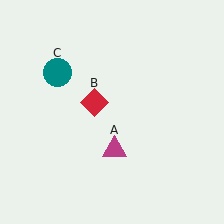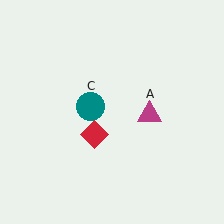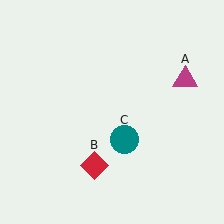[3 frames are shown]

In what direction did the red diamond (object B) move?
The red diamond (object B) moved down.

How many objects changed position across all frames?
3 objects changed position: magenta triangle (object A), red diamond (object B), teal circle (object C).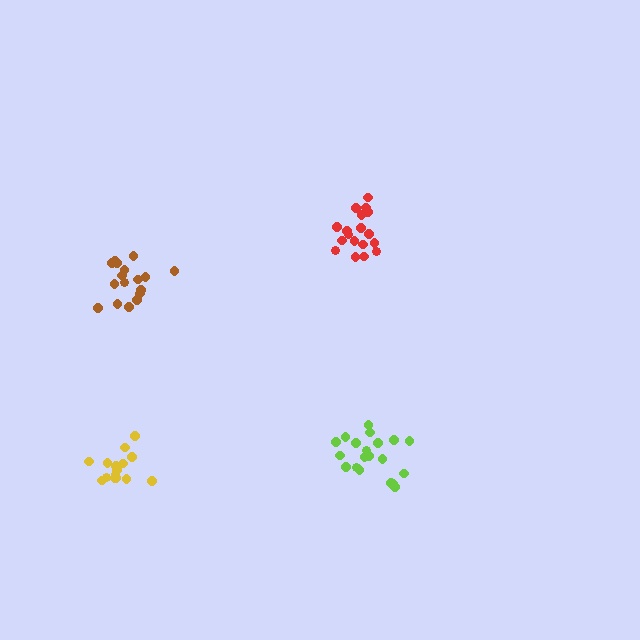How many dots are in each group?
Group 1: 18 dots, Group 2: 20 dots, Group 3: 18 dots, Group 4: 15 dots (71 total).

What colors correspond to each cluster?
The clusters are colored: red, lime, brown, yellow.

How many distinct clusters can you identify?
There are 4 distinct clusters.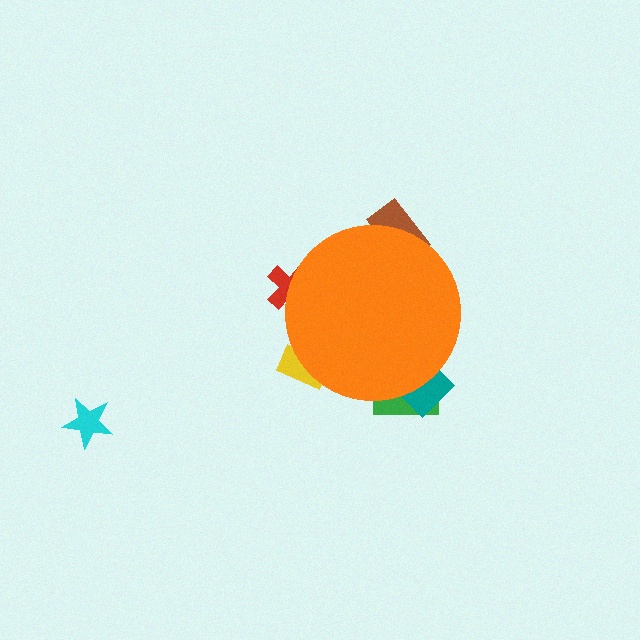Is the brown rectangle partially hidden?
Yes, the brown rectangle is partially hidden behind the orange circle.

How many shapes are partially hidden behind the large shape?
5 shapes are partially hidden.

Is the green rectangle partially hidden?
Yes, the green rectangle is partially hidden behind the orange circle.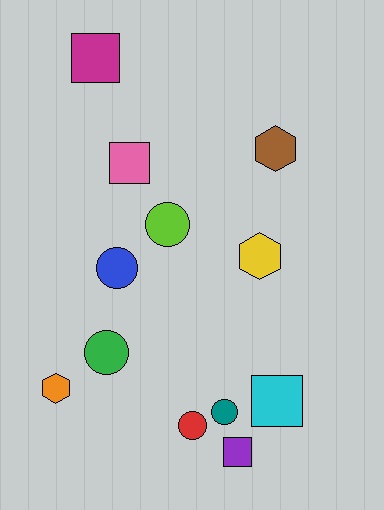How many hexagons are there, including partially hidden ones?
There are 3 hexagons.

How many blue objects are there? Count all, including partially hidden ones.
There is 1 blue object.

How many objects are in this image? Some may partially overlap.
There are 12 objects.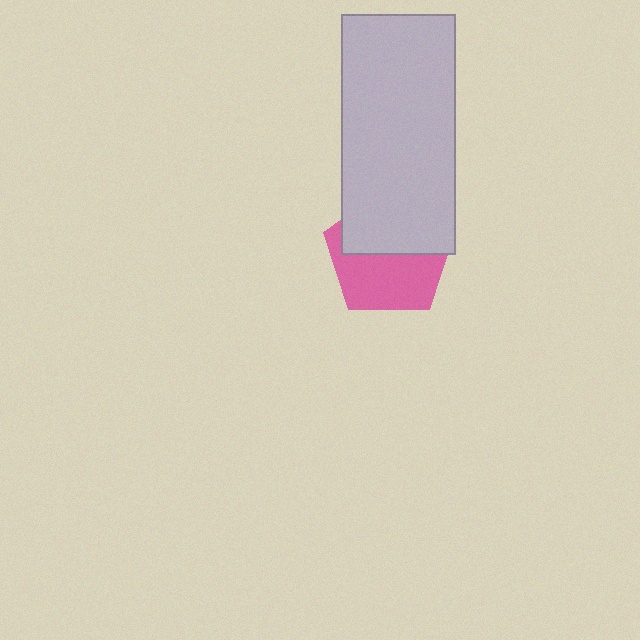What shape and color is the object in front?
The object in front is a light gray rectangle.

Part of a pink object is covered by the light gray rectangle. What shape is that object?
It is a pentagon.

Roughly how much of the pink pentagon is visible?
About half of it is visible (roughly 51%).